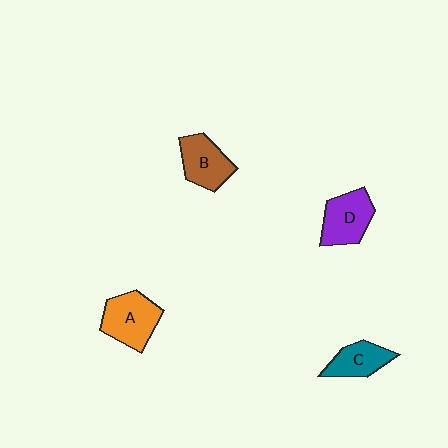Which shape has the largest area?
Shape A (orange).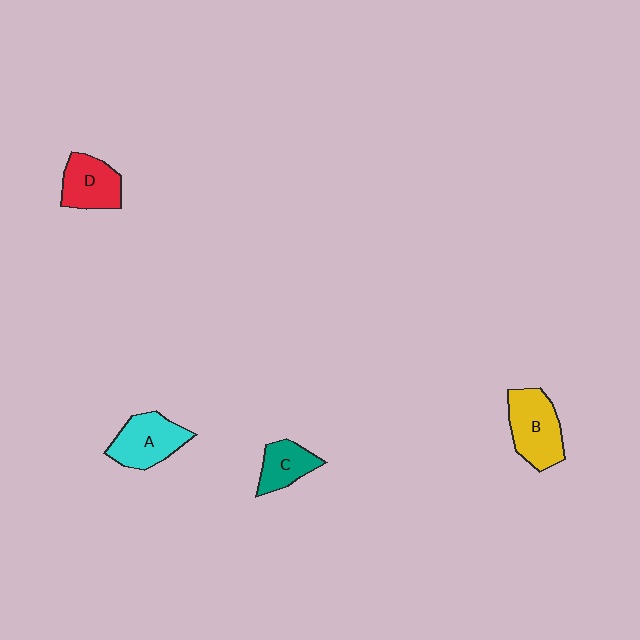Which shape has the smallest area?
Shape C (teal).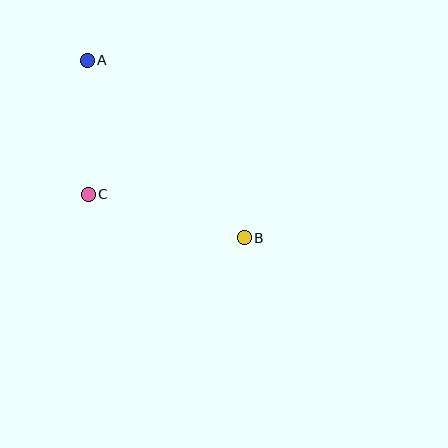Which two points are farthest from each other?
Points A and B are farthest from each other.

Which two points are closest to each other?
Points A and C are closest to each other.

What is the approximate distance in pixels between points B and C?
The distance between B and C is approximately 162 pixels.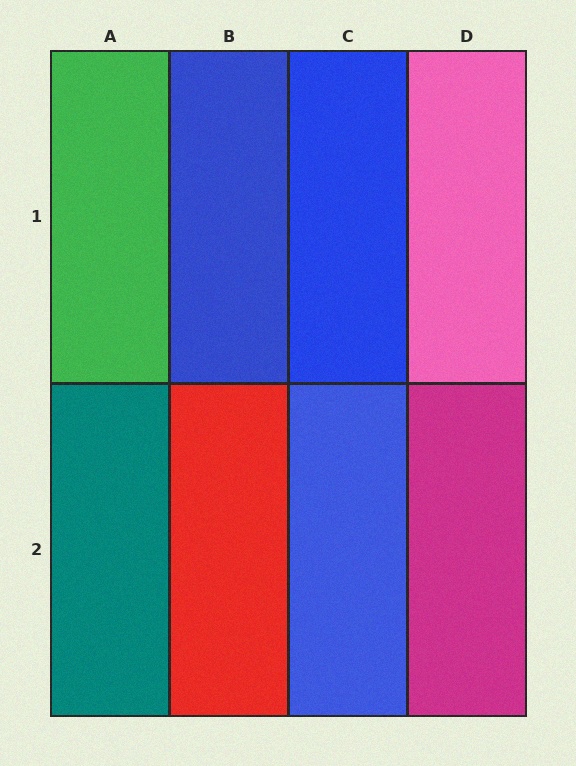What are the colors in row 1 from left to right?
Green, blue, blue, pink.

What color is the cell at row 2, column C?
Blue.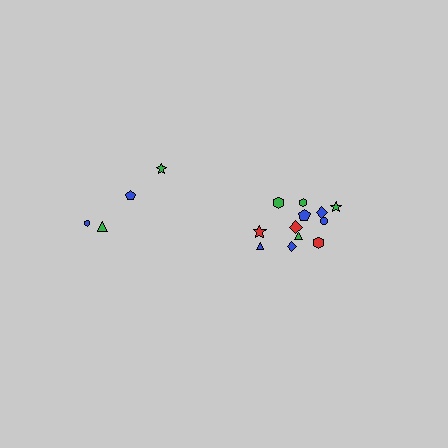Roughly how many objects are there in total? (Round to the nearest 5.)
Roughly 15 objects in total.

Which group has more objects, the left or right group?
The right group.